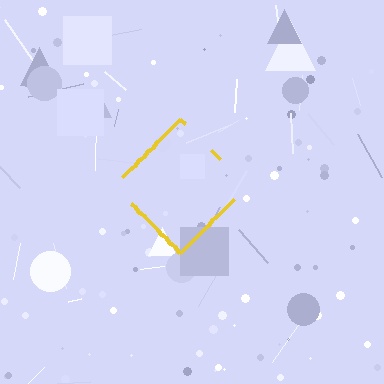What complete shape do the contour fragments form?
The contour fragments form a diamond.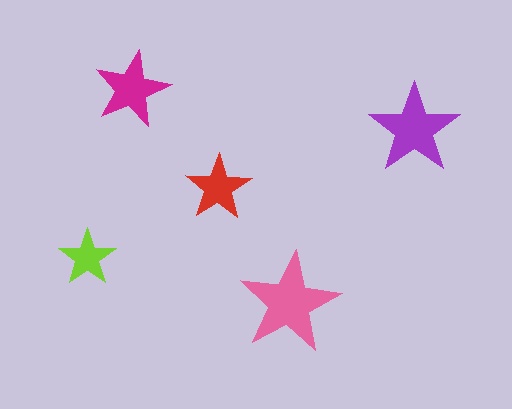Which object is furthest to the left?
The lime star is leftmost.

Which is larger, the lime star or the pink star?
The pink one.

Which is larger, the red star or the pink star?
The pink one.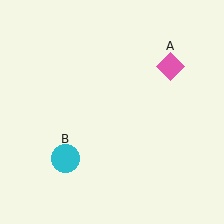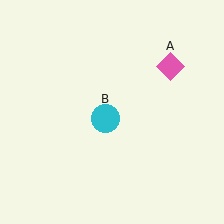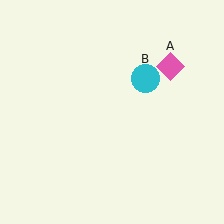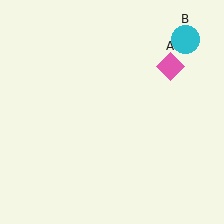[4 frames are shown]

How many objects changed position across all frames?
1 object changed position: cyan circle (object B).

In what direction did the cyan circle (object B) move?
The cyan circle (object B) moved up and to the right.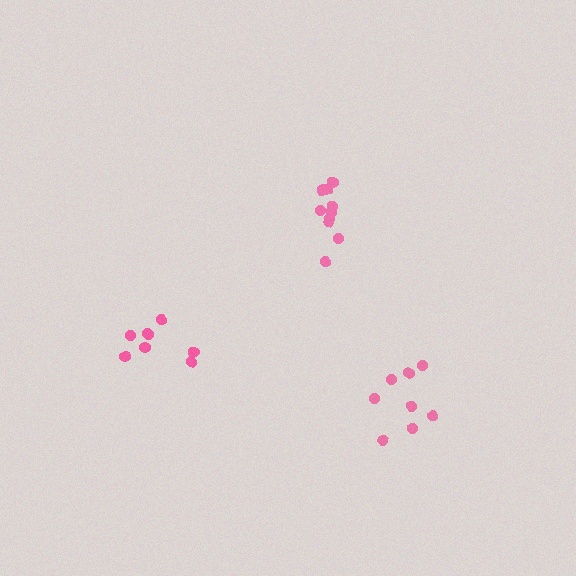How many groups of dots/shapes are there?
There are 3 groups.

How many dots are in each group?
Group 1: 11 dots, Group 2: 8 dots, Group 3: 8 dots (27 total).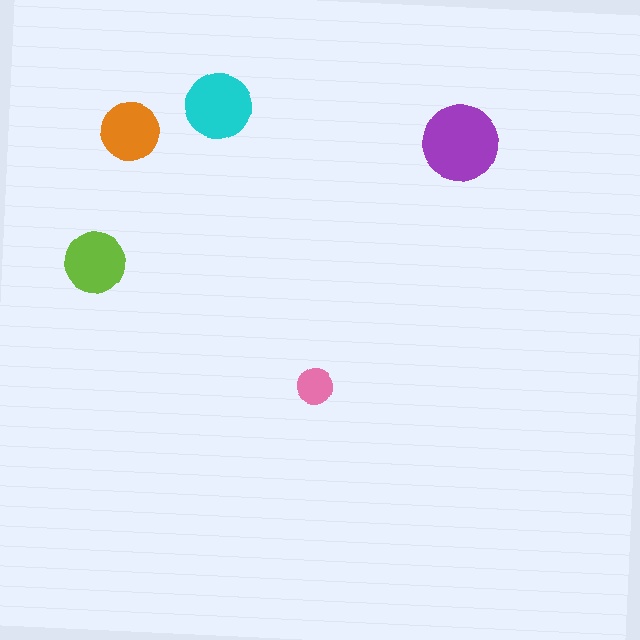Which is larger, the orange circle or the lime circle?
The lime one.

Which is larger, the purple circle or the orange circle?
The purple one.